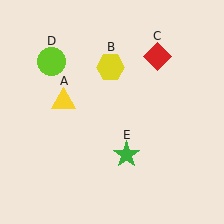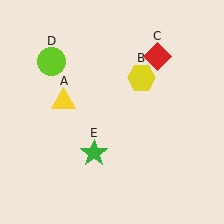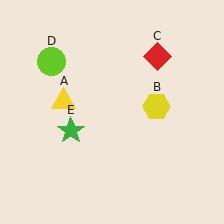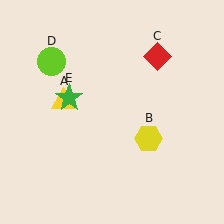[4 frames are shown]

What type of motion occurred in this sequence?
The yellow hexagon (object B), green star (object E) rotated clockwise around the center of the scene.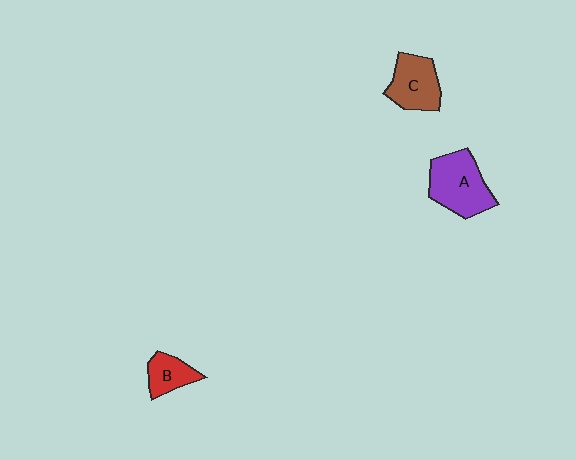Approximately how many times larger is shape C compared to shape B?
Approximately 1.6 times.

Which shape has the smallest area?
Shape B (red).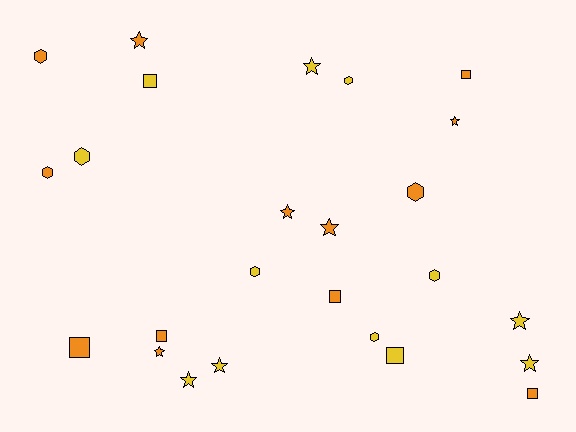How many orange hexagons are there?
There are 3 orange hexagons.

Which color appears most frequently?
Orange, with 13 objects.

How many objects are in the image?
There are 25 objects.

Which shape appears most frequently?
Star, with 10 objects.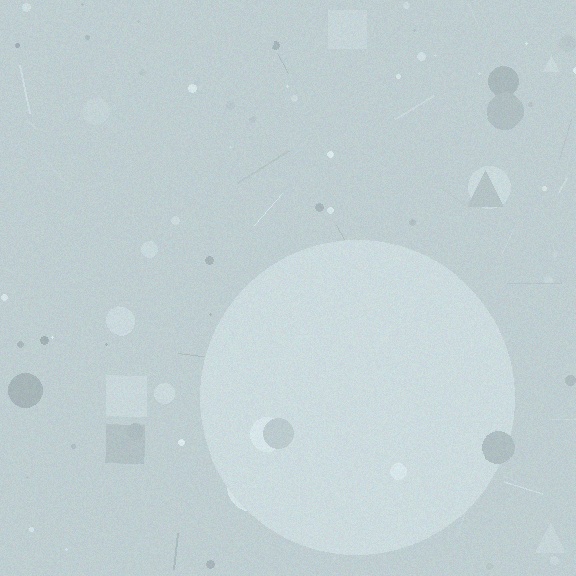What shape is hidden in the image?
A circle is hidden in the image.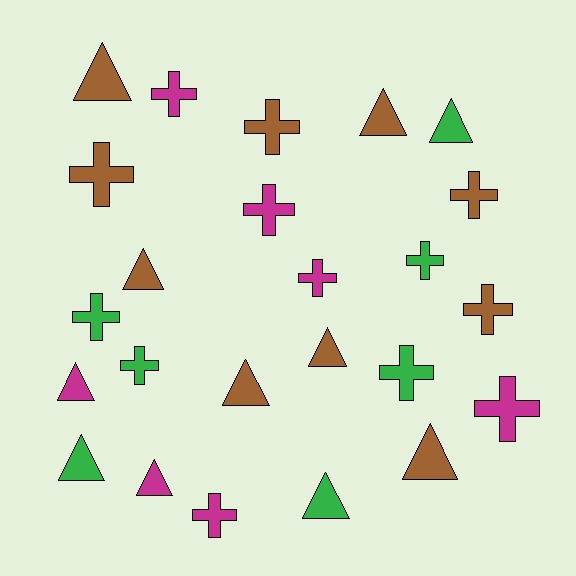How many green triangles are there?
There are 3 green triangles.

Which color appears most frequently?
Brown, with 10 objects.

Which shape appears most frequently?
Cross, with 13 objects.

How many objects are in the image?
There are 24 objects.